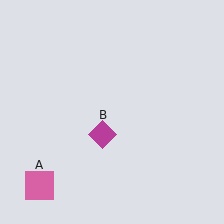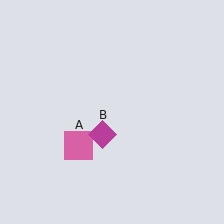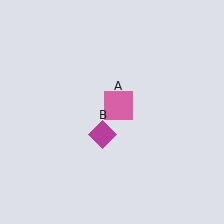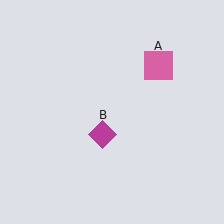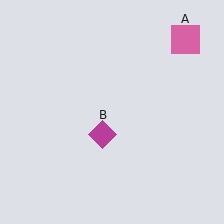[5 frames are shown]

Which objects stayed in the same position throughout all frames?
Magenta diamond (object B) remained stationary.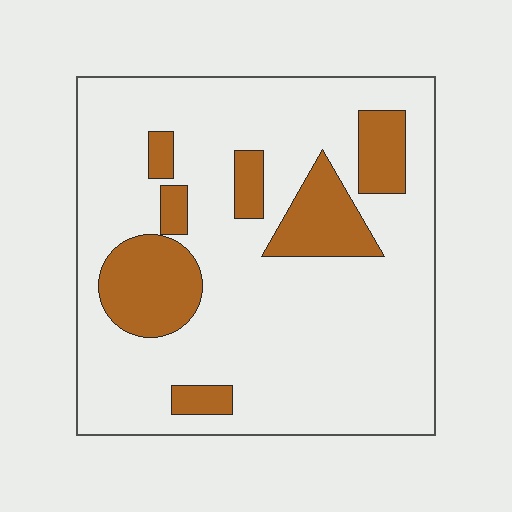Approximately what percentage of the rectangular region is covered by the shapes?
Approximately 20%.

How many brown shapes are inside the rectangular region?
7.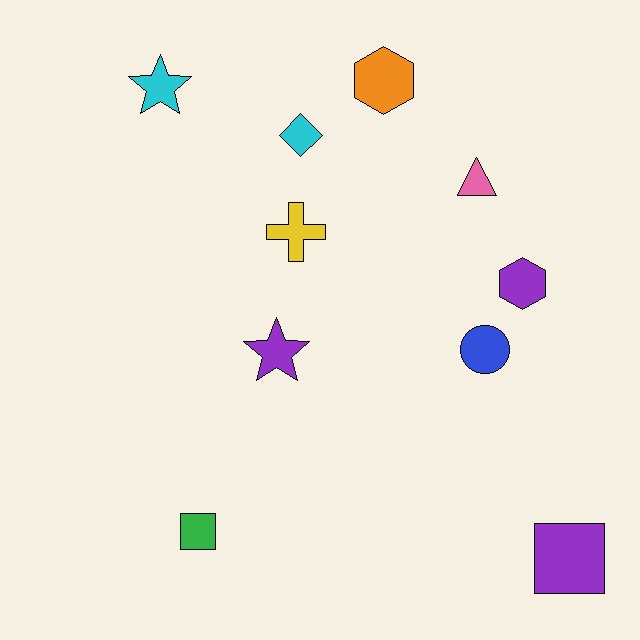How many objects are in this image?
There are 10 objects.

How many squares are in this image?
There are 2 squares.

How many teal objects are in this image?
There are no teal objects.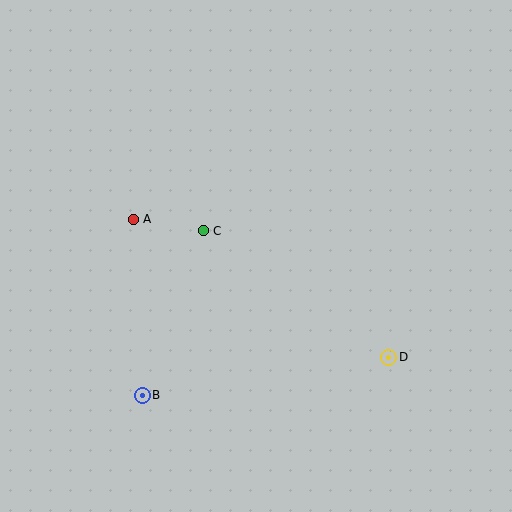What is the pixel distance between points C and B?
The distance between C and B is 175 pixels.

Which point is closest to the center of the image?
Point C at (203, 231) is closest to the center.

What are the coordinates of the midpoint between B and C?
The midpoint between B and C is at (173, 313).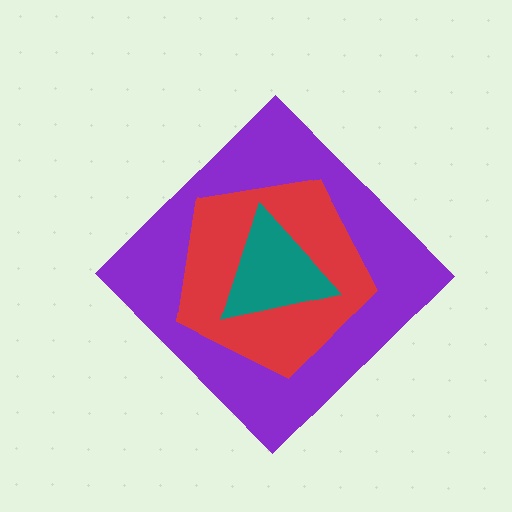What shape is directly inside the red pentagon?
The teal triangle.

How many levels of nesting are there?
3.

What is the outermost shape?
The purple diamond.